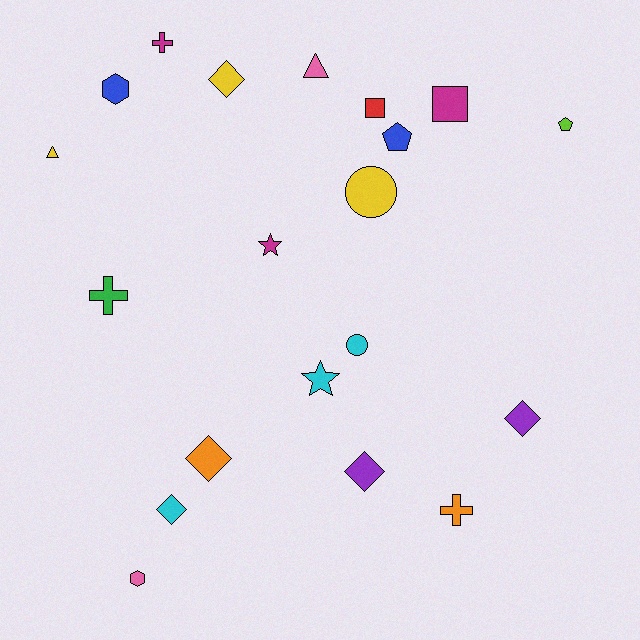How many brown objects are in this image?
There are no brown objects.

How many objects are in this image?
There are 20 objects.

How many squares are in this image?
There are 2 squares.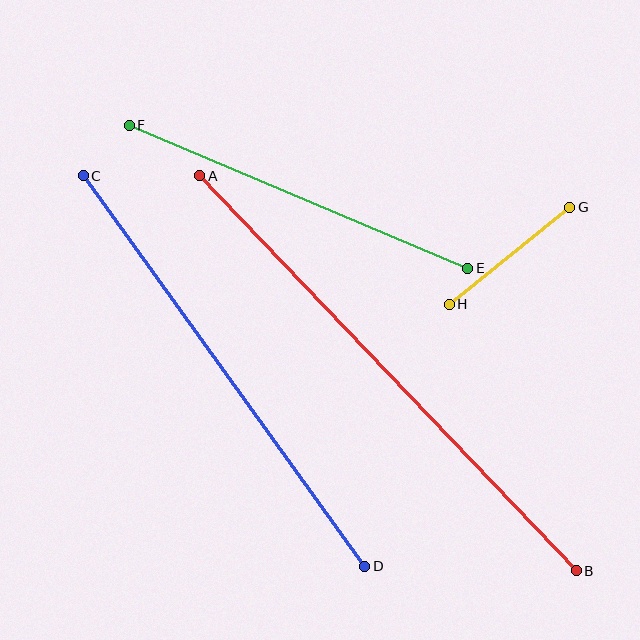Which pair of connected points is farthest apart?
Points A and B are farthest apart.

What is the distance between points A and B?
The distance is approximately 546 pixels.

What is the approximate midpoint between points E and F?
The midpoint is at approximately (299, 197) pixels.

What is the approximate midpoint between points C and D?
The midpoint is at approximately (224, 371) pixels.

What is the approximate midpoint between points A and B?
The midpoint is at approximately (388, 373) pixels.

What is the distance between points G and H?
The distance is approximately 154 pixels.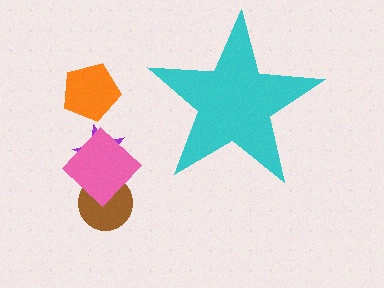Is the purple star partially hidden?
No, the purple star is fully visible.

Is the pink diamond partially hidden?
No, the pink diamond is fully visible.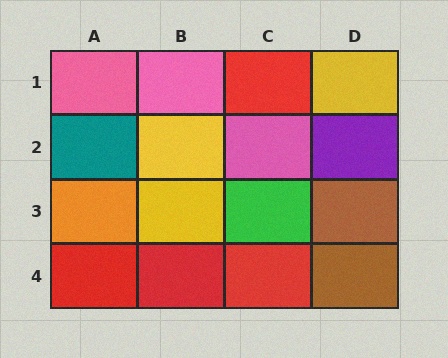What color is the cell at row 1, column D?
Yellow.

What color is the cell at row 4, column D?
Brown.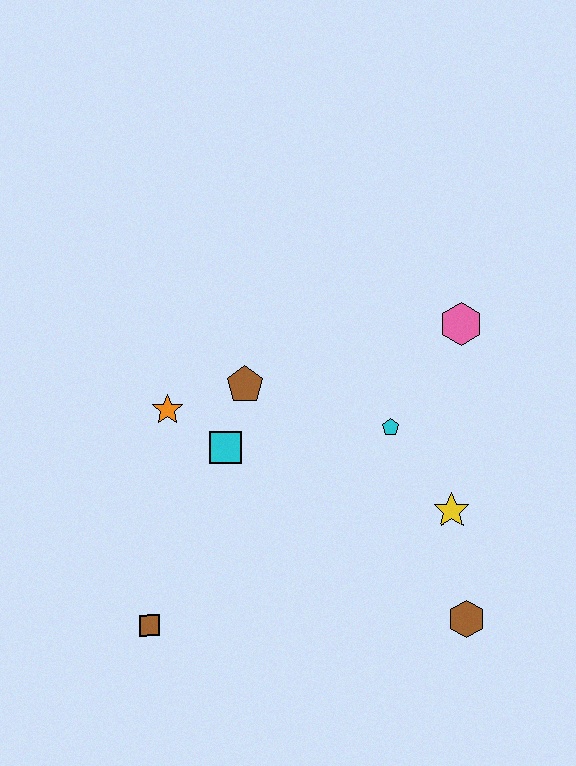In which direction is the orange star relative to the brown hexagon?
The orange star is to the left of the brown hexagon.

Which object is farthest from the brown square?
The pink hexagon is farthest from the brown square.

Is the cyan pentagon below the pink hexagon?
Yes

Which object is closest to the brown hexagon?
The yellow star is closest to the brown hexagon.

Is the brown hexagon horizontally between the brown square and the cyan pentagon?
No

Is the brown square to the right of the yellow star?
No